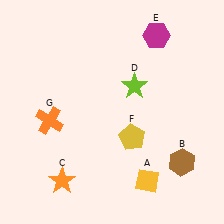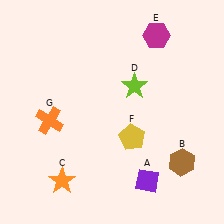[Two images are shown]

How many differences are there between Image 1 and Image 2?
There is 1 difference between the two images.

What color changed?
The diamond (A) changed from yellow in Image 1 to purple in Image 2.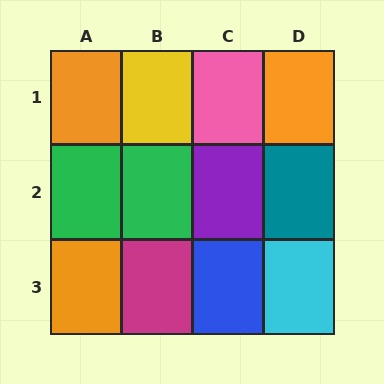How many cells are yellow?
1 cell is yellow.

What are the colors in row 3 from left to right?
Orange, magenta, blue, cyan.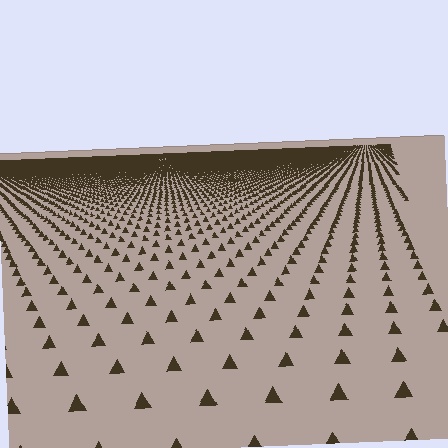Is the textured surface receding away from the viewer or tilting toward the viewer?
The surface is receding away from the viewer. Texture elements get smaller and denser toward the top.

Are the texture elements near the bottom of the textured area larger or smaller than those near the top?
Larger. Near the bottom, elements are closer to the viewer and appear at a bigger on-screen size.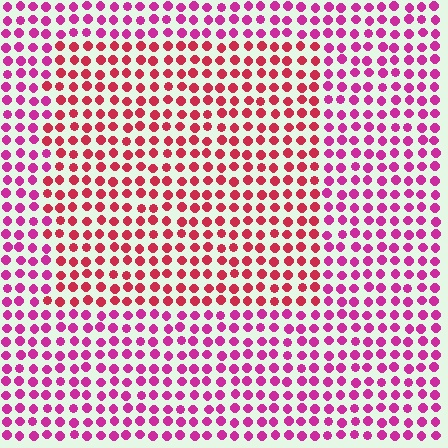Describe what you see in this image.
The image is filled with small magenta elements in a uniform arrangement. A rectangle-shaped region is visible where the elements are tinted to a slightly different hue, forming a subtle color boundary.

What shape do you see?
I see a rectangle.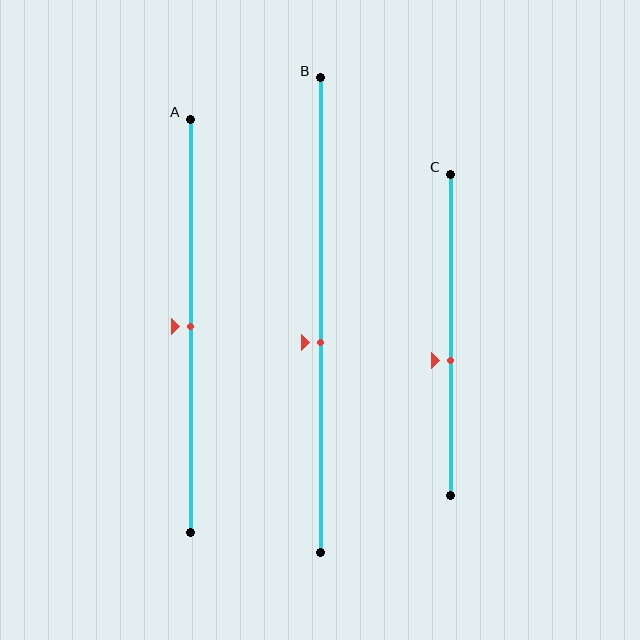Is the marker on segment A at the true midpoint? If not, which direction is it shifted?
Yes, the marker on segment A is at the true midpoint.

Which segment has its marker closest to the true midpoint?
Segment A has its marker closest to the true midpoint.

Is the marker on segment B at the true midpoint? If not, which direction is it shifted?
No, the marker on segment B is shifted downward by about 6% of the segment length.